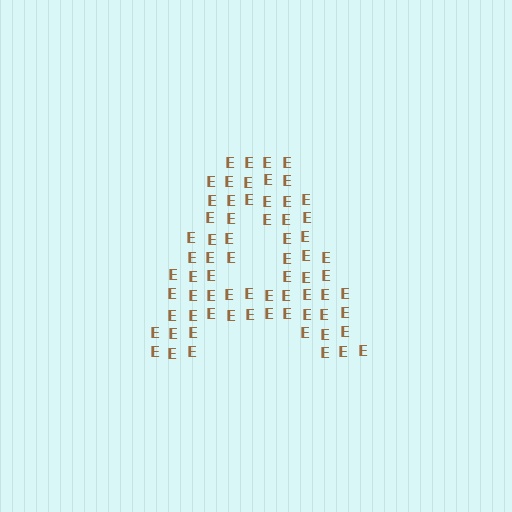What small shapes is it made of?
It is made of small letter E's.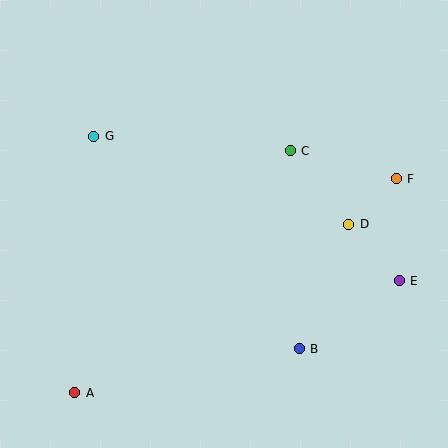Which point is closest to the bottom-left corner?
Point A is closest to the bottom-left corner.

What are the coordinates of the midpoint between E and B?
The midpoint between E and B is at (349, 315).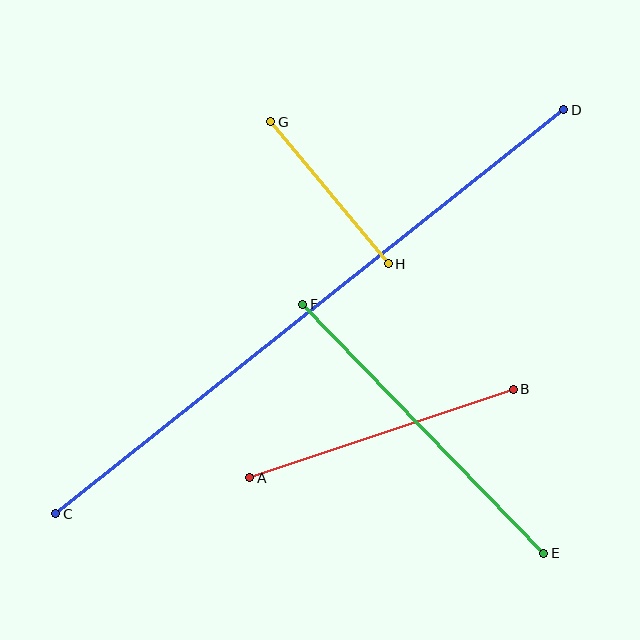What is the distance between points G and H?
The distance is approximately 184 pixels.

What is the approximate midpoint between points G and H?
The midpoint is at approximately (329, 193) pixels.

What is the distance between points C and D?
The distance is approximately 649 pixels.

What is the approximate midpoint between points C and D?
The midpoint is at approximately (310, 312) pixels.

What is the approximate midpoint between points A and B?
The midpoint is at approximately (382, 433) pixels.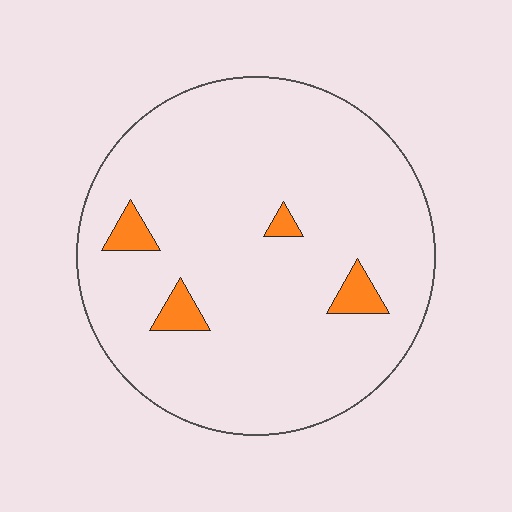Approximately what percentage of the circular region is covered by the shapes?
Approximately 5%.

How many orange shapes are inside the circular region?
4.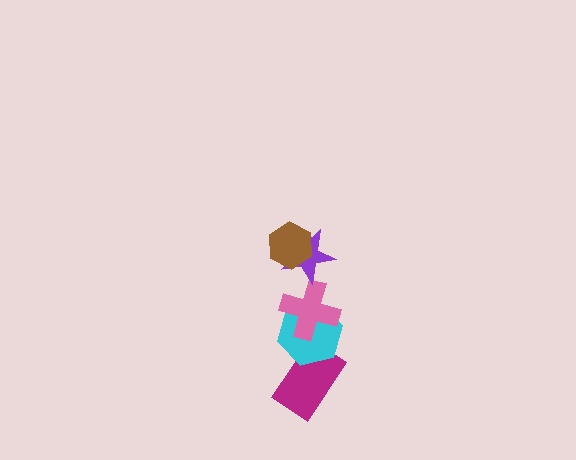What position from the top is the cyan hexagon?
The cyan hexagon is 4th from the top.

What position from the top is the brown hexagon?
The brown hexagon is 1st from the top.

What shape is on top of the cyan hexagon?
The pink cross is on top of the cyan hexagon.